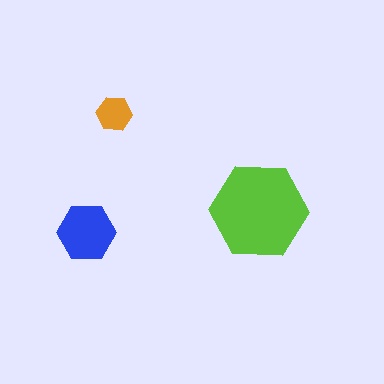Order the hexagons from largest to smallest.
the lime one, the blue one, the orange one.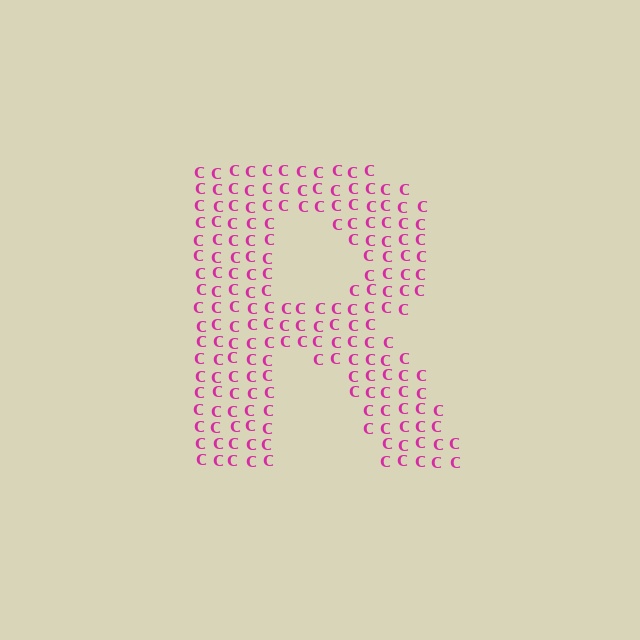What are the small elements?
The small elements are letter C's.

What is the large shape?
The large shape is the letter R.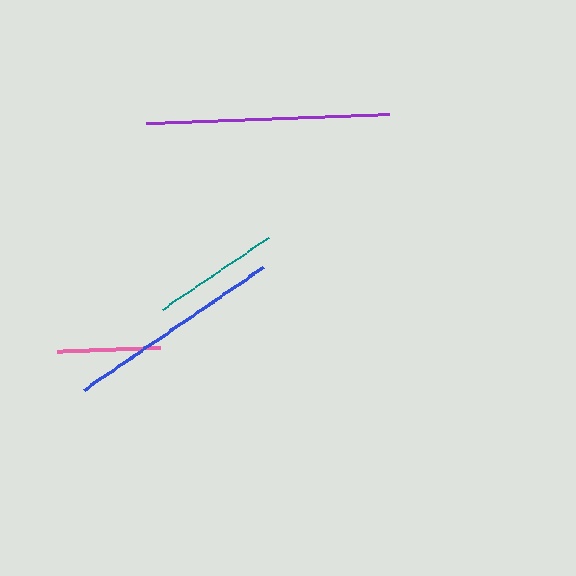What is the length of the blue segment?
The blue segment is approximately 217 pixels long.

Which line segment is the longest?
The purple line is the longest at approximately 243 pixels.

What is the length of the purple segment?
The purple segment is approximately 243 pixels long.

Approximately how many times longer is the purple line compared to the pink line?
The purple line is approximately 2.4 times the length of the pink line.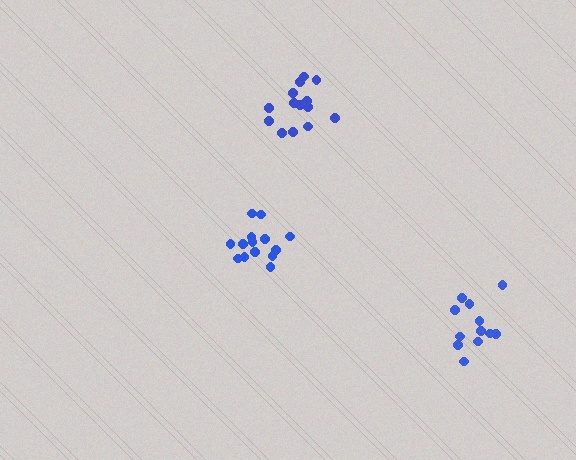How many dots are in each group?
Group 1: 14 dots, Group 2: 12 dots, Group 3: 14 dots (40 total).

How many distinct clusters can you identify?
There are 3 distinct clusters.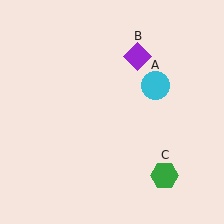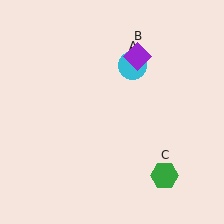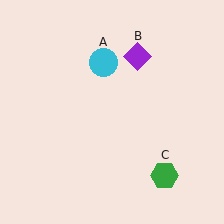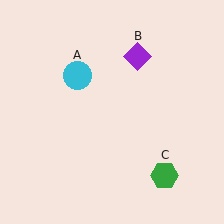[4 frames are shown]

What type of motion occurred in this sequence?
The cyan circle (object A) rotated counterclockwise around the center of the scene.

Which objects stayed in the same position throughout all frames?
Purple diamond (object B) and green hexagon (object C) remained stationary.